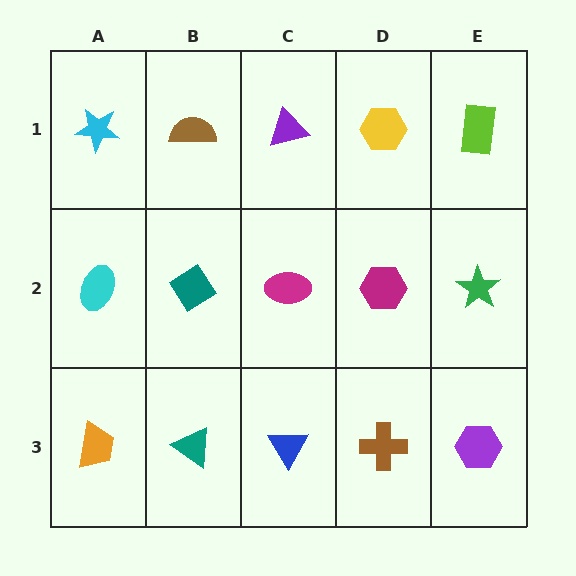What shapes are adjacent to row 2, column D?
A yellow hexagon (row 1, column D), a brown cross (row 3, column D), a magenta ellipse (row 2, column C), a green star (row 2, column E).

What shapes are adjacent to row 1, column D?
A magenta hexagon (row 2, column D), a purple triangle (row 1, column C), a lime rectangle (row 1, column E).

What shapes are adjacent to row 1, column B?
A teal diamond (row 2, column B), a cyan star (row 1, column A), a purple triangle (row 1, column C).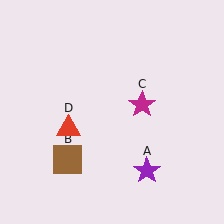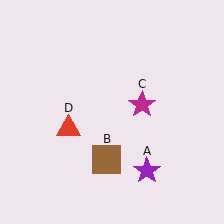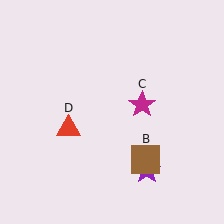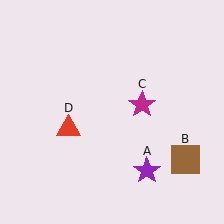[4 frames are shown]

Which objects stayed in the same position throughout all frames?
Purple star (object A) and magenta star (object C) and red triangle (object D) remained stationary.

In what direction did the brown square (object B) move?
The brown square (object B) moved right.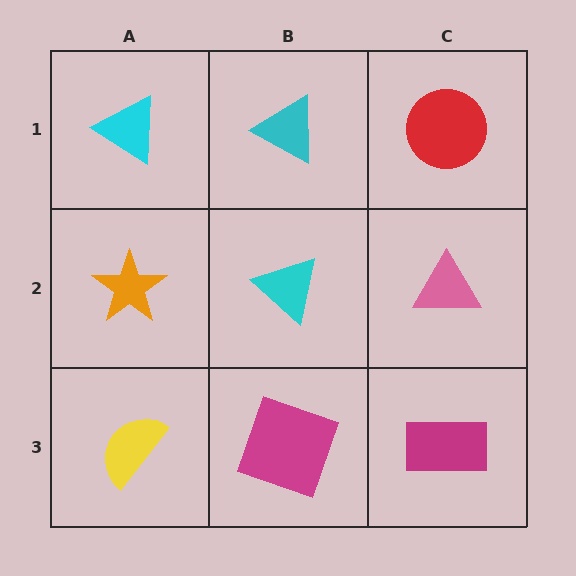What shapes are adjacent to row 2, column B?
A cyan triangle (row 1, column B), a magenta square (row 3, column B), an orange star (row 2, column A), a pink triangle (row 2, column C).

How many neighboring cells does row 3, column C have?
2.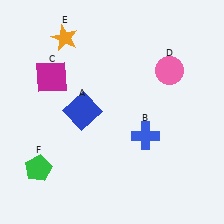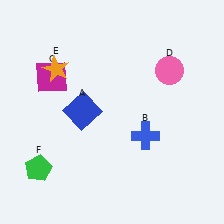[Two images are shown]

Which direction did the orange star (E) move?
The orange star (E) moved down.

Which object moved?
The orange star (E) moved down.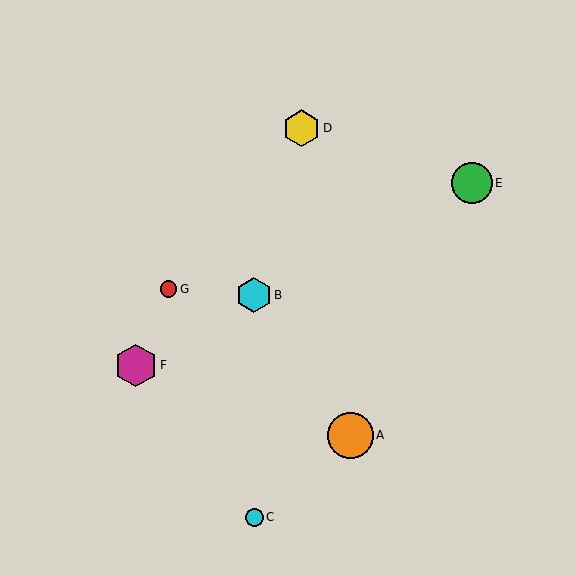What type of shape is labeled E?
Shape E is a green circle.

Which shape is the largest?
The orange circle (labeled A) is the largest.